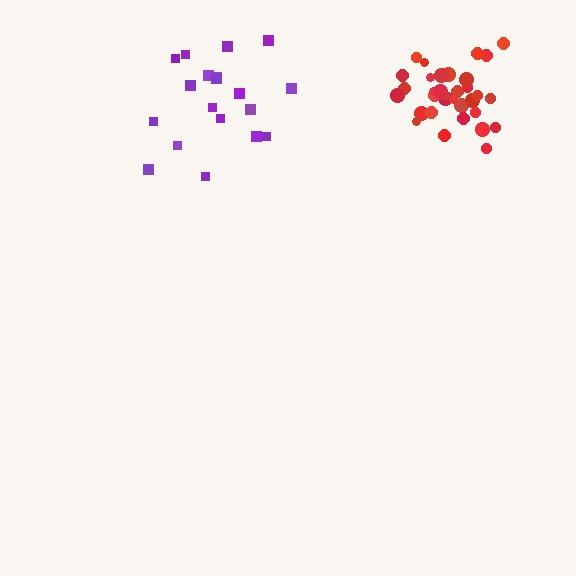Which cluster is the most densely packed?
Red.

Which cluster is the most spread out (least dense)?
Purple.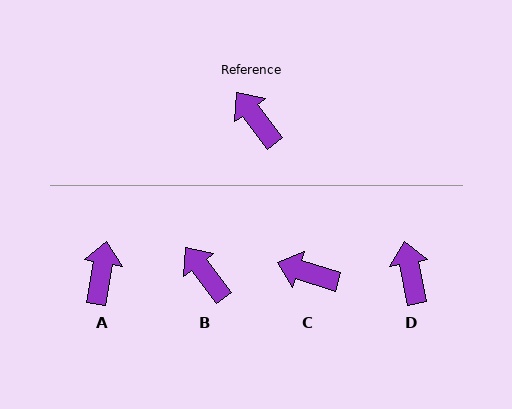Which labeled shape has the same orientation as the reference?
B.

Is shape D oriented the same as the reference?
No, it is off by about 26 degrees.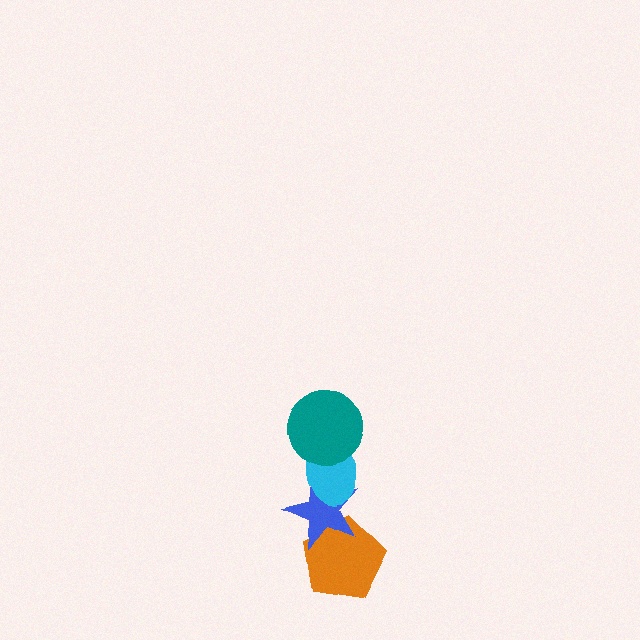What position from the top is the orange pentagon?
The orange pentagon is 4th from the top.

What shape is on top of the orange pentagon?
The blue star is on top of the orange pentagon.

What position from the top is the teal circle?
The teal circle is 1st from the top.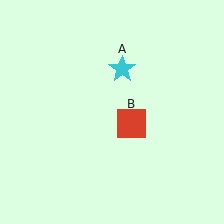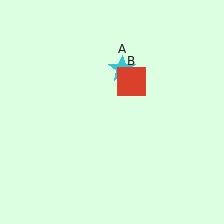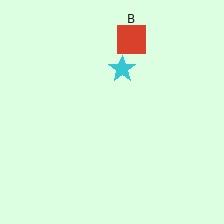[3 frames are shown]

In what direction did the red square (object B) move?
The red square (object B) moved up.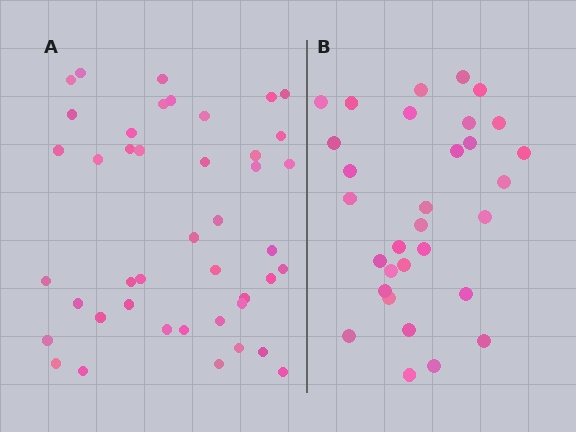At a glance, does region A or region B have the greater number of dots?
Region A (the left region) has more dots.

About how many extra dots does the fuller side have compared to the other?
Region A has roughly 12 or so more dots than region B.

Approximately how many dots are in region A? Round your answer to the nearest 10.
About 40 dots. (The exact count is 43, which rounds to 40.)